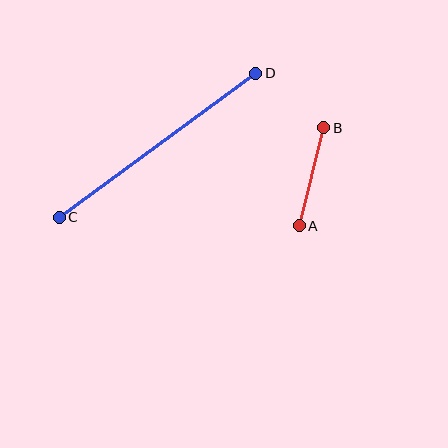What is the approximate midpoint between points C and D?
The midpoint is at approximately (157, 145) pixels.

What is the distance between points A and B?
The distance is approximately 101 pixels.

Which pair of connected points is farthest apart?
Points C and D are farthest apart.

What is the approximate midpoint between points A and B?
The midpoint is at approximately (312, 177) pixels.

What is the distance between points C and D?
The distance is approximately 244 pixels.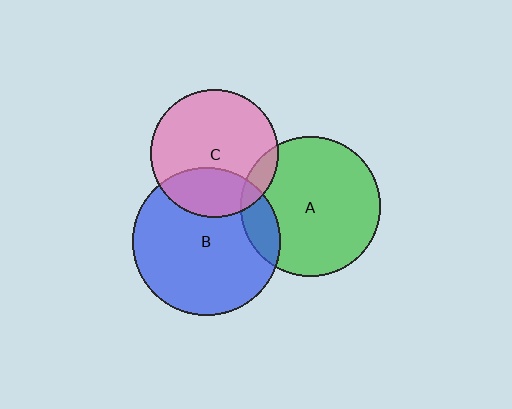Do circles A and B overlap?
Yes.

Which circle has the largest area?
Circle B (blue).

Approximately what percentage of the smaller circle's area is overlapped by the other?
Approximately 15%.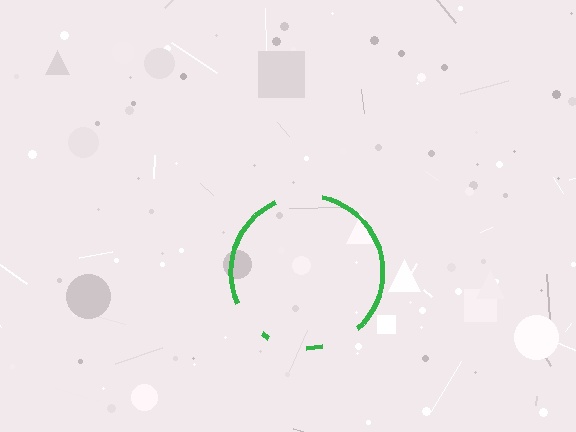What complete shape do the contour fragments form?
The contour fragments form a circle.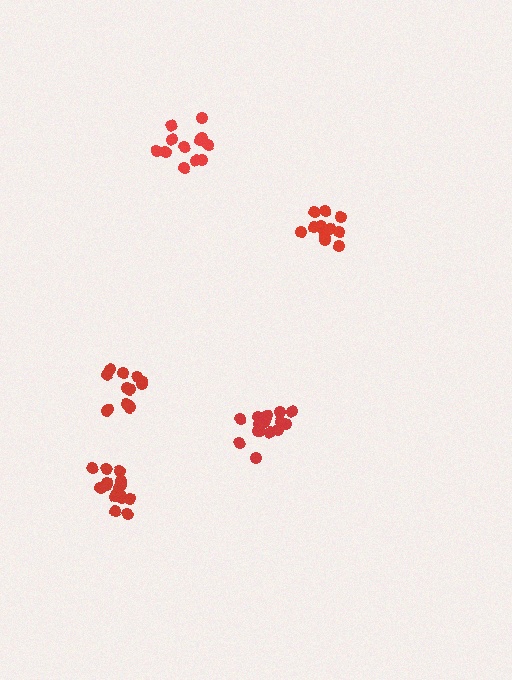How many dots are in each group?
Group 1: 17 dots, Group 2: 12 dots, Group 3: 15 dots, Group 4: 13 dots, Group 5: 12 dots (69 total).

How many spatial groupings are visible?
There are 5 spatial groupings.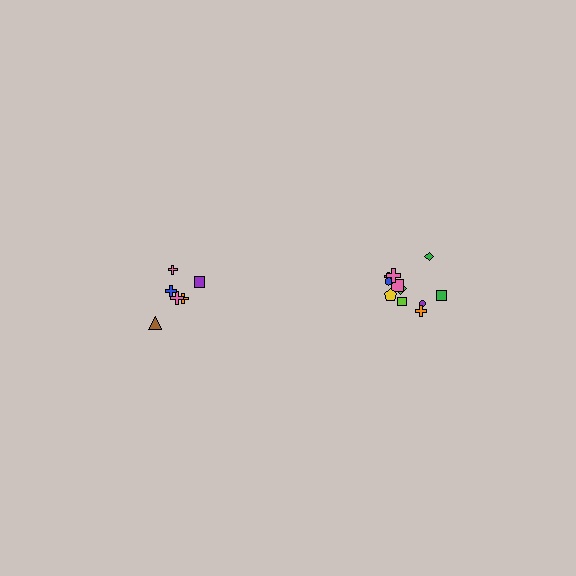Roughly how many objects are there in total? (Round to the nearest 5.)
Roughly 20 objects in total.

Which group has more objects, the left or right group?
The right group.